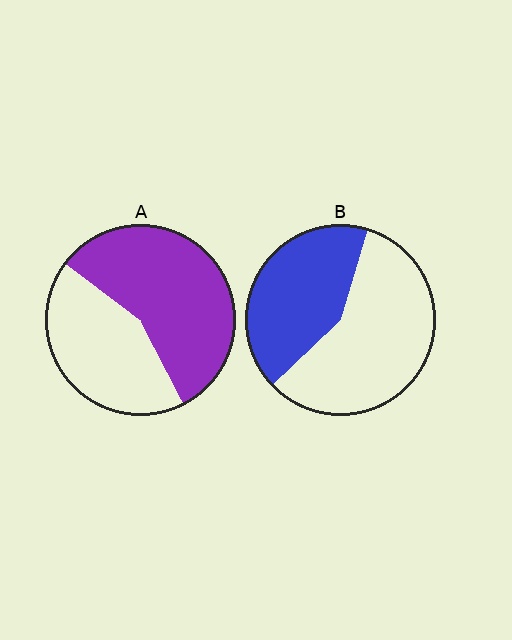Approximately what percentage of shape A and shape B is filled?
A is approximately 55% and B is approximately 40%.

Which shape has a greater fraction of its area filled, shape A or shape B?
Shape A.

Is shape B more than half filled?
No.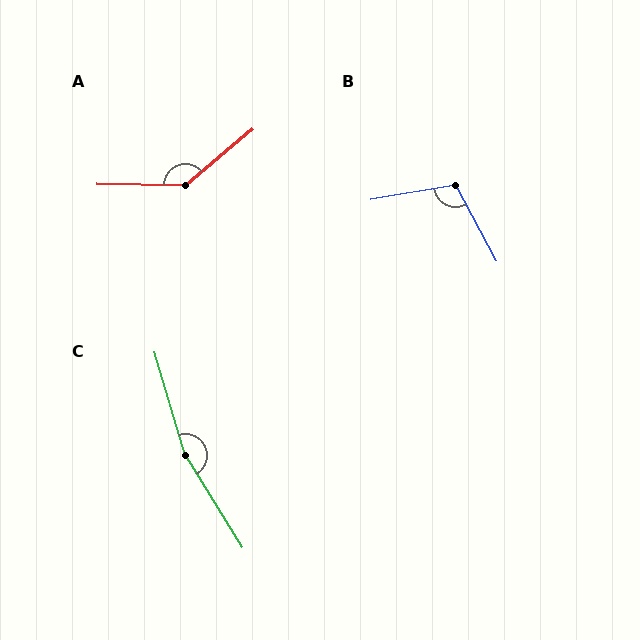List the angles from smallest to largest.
B (108°), A (139°), C (165°).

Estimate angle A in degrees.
Approximately 139 degrees.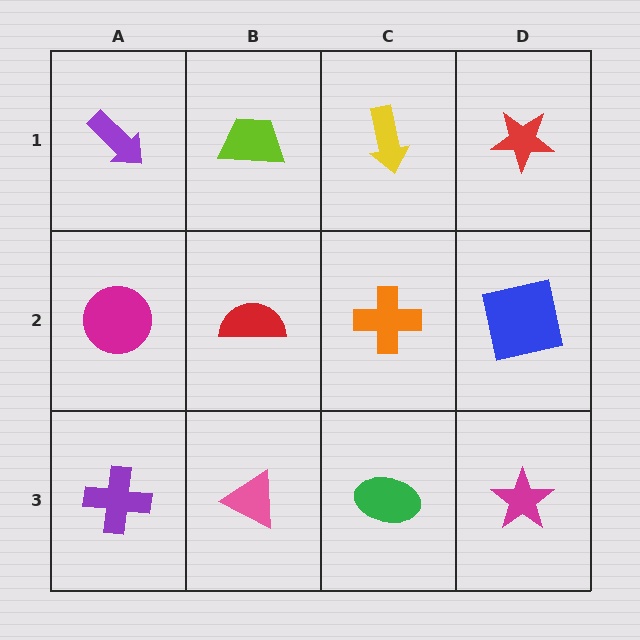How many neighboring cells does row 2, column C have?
4.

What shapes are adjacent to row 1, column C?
An orange cross (row 2, column C), a lime trapezoid (row 1, column B), a red star (row 1, column D).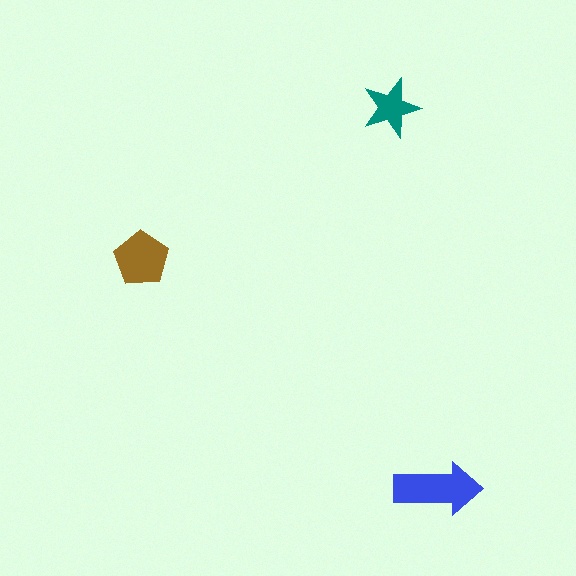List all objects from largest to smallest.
The blue arrow, the brown pentagon, the teal star.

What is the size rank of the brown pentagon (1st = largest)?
2nd.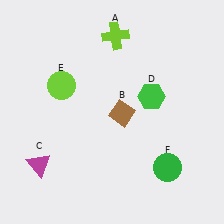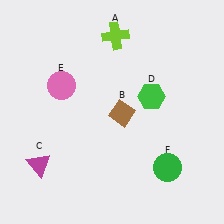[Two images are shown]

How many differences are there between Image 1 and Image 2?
There is 1 difference between the two images.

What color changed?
The circle (E) changed from lime in Image 1 to pink in Image 2.